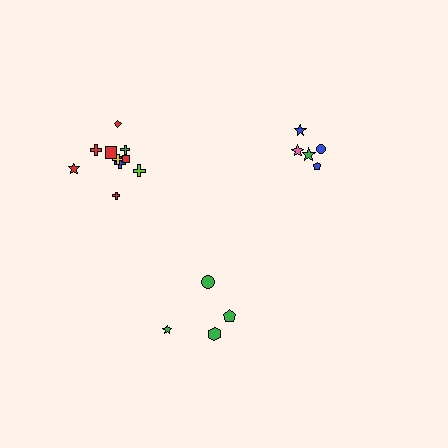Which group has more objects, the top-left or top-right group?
The top-left group.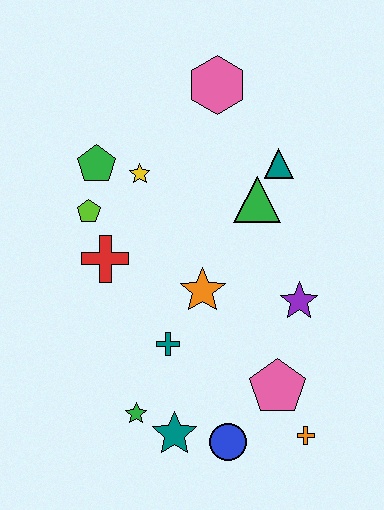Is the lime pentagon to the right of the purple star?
No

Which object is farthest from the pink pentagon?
The pink hexagon is farthest from the pink pentagon.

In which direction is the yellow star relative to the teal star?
The yellow star is above the teal star.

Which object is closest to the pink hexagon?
The teal triangle is closest to the pink hexagon.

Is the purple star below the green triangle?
Yes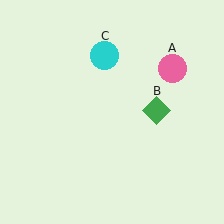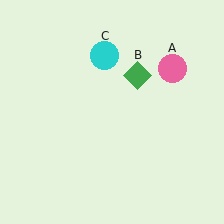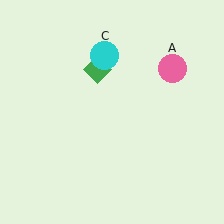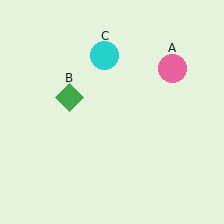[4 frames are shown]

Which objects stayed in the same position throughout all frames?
Pink circle (object A) and cyan circle (object C) remained stationary.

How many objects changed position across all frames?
1 object changed position: green diamond (object B).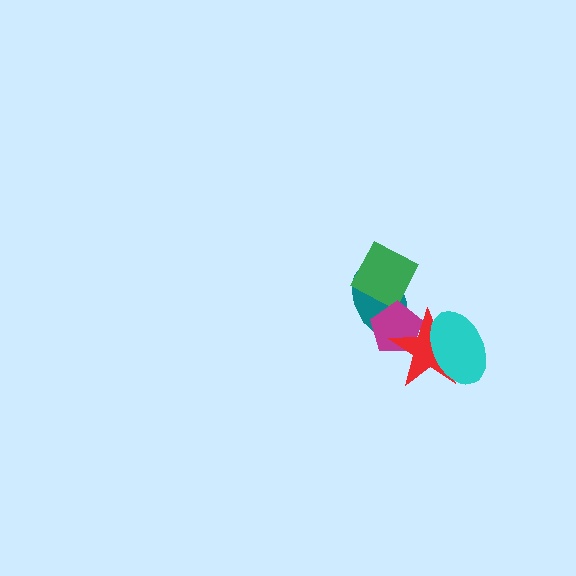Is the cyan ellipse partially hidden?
No, no other shape covers it.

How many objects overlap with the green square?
1 object overlaps with the green square.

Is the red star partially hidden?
Yes, it is partially covered by another shape.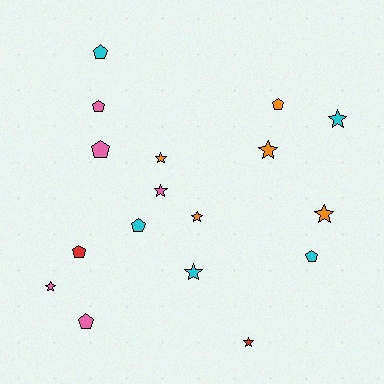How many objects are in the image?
There are 17 objects.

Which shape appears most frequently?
Star, with 9 objects.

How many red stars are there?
There is 1 red star.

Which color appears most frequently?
Cyan, with 5 objects.